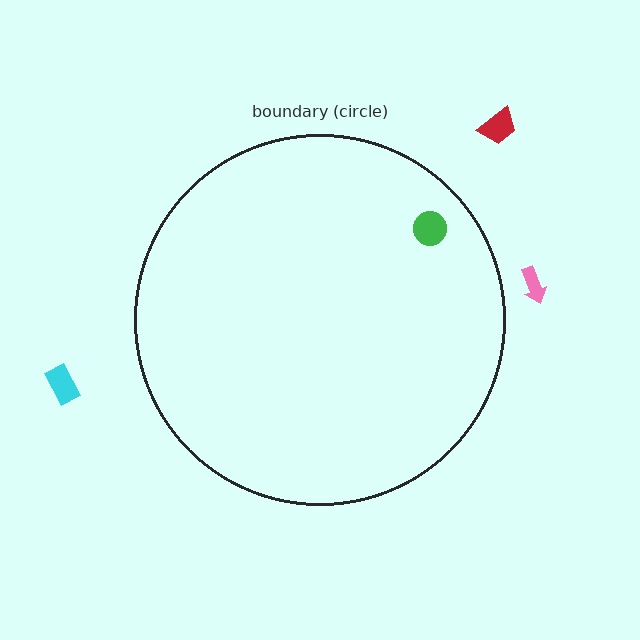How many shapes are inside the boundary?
1 inside, 3 outside.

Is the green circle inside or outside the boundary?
Inside.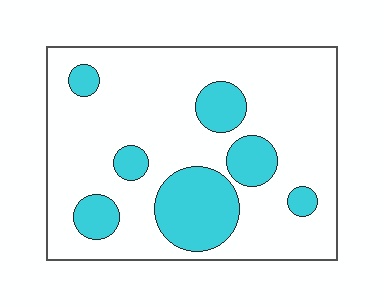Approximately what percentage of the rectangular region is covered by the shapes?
Approximately 25%.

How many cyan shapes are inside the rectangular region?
7.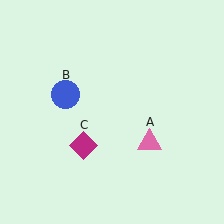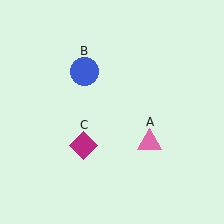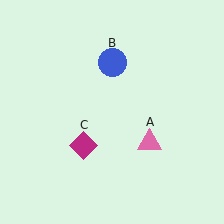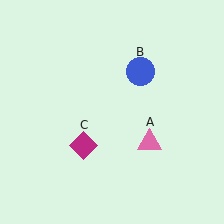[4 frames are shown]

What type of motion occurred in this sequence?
The blue circle (object B) rotated clockwise around the center of the scene.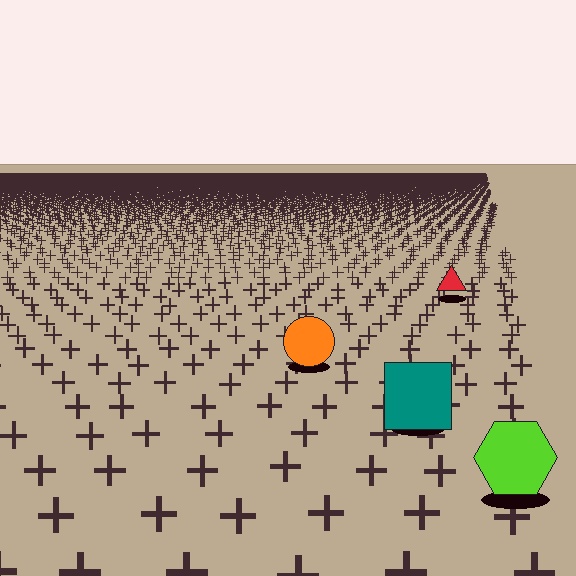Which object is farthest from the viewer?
The red triangle is farthest from the viewer. It appears smaller and the ground texture around it is denser.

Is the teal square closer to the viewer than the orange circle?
Yes. The teal square is closer — you can tell from the texture gradient: the ground texture is coarser near it.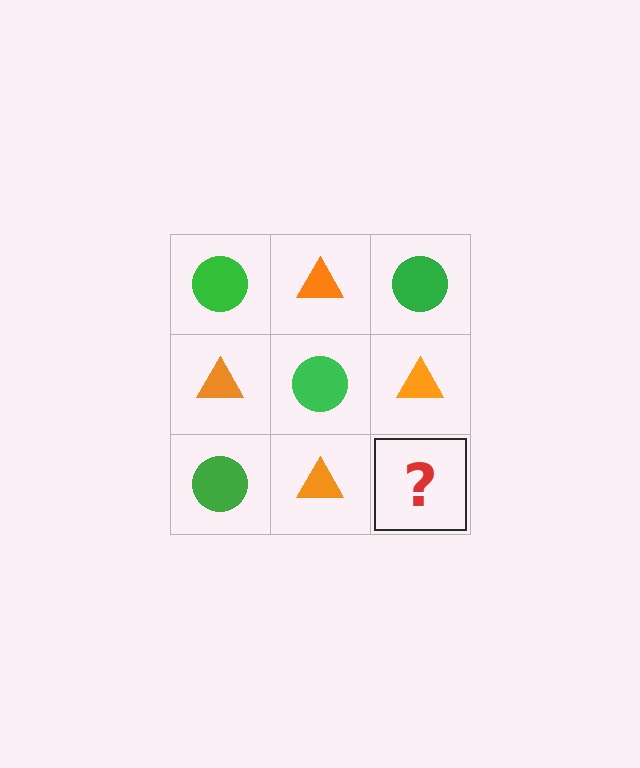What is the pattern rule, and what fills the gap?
The rule is that it alternates green circle and orange triangle in a checkerboard pattern. The gap should be filled with a green circle.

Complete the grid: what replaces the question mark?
The question mark should be replaced with a green circle.